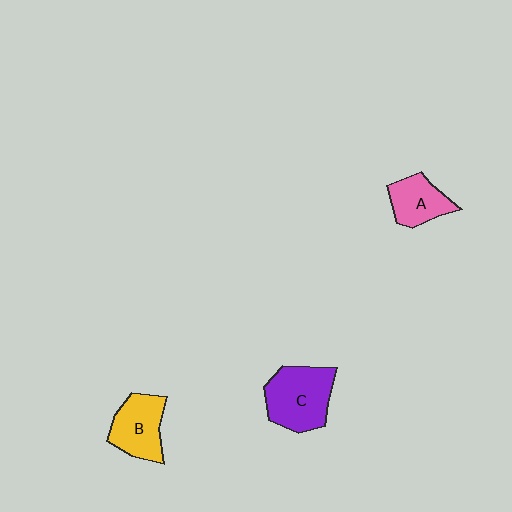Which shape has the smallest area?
Shape A (pink).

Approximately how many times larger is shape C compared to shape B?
Approximately 1.3 times.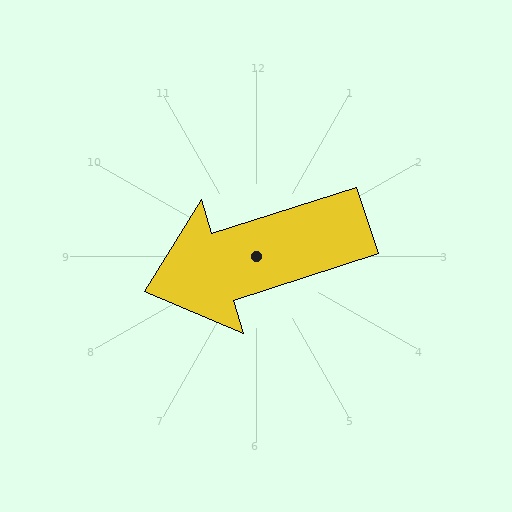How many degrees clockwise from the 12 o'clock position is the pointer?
Approximately 252 degrees.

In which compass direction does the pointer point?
West.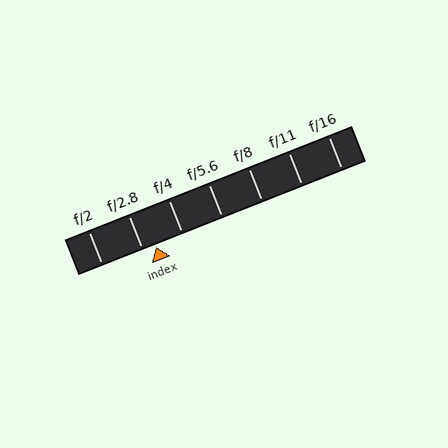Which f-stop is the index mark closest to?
The index mark is closest to f/2.8.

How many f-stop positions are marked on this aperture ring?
There are 7 f-stop positions marked.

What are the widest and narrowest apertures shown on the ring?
The widest aperture shown is f/2 and the narrowest is f/16.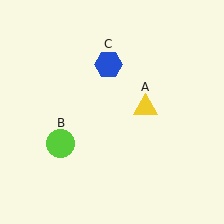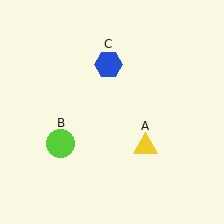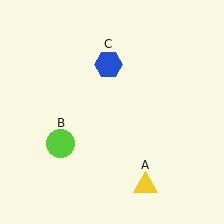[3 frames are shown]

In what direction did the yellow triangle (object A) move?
The yellow triangle (object A) moved down.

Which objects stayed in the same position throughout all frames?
Lime circle (object B) and blue hexagon (object C) remained stationary.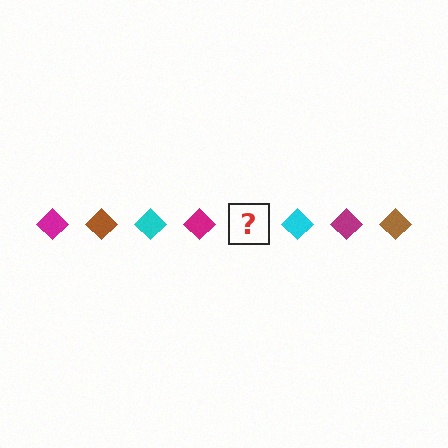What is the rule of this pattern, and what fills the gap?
The rule is that the pattern cycles through magenta, brown, cyan diamonds. The gap should be filled with a brown diamond.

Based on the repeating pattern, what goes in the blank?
The blank should be a brown diamond.